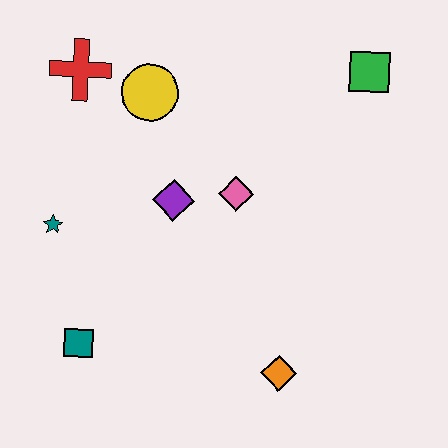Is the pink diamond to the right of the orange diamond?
No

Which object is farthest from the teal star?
The green square is farthest from the teal star.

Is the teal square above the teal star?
No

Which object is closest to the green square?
The pink diamond is closest to the green square.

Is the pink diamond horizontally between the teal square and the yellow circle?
No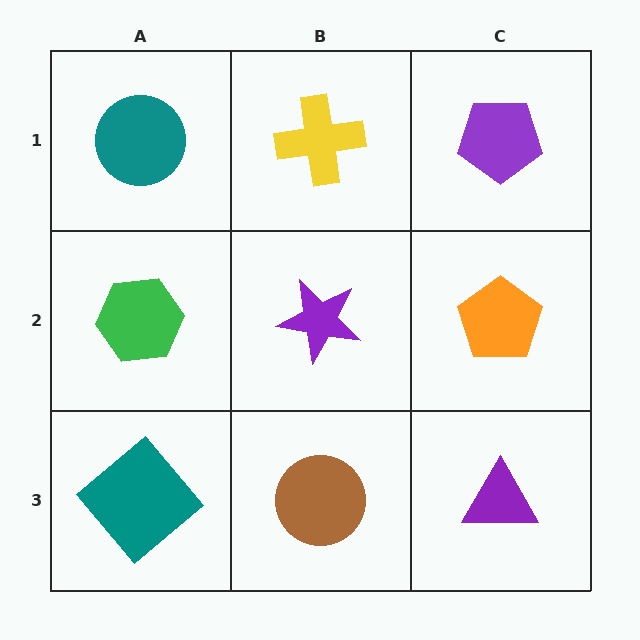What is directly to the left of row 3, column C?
A brown circle.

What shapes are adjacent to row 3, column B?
A purple star (row 2, column B), a teal diamond (row 3, column A), a purple triangle (row 3, column C).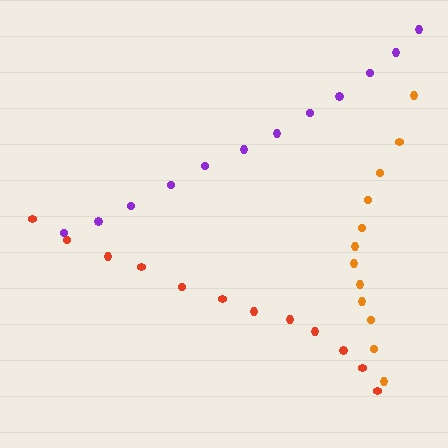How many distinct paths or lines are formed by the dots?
There are 3 distinct paths.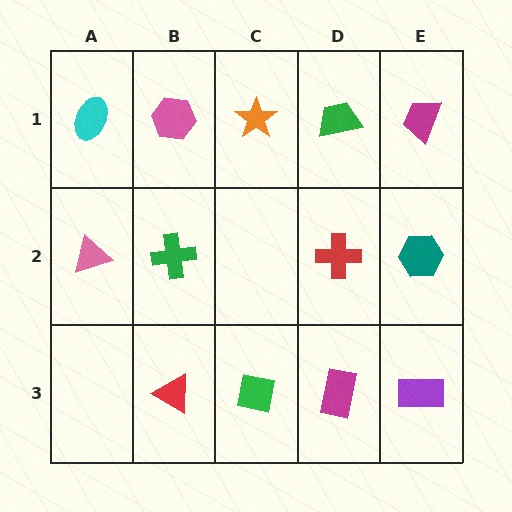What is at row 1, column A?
A cyan ellipse.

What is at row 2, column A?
A pink triangle.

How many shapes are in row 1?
5 shapes.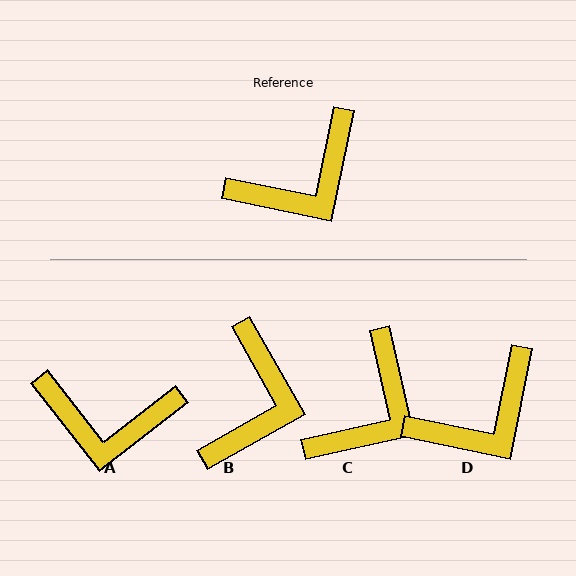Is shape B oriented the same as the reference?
No, it is off by about 41 degrees.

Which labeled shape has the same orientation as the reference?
D.